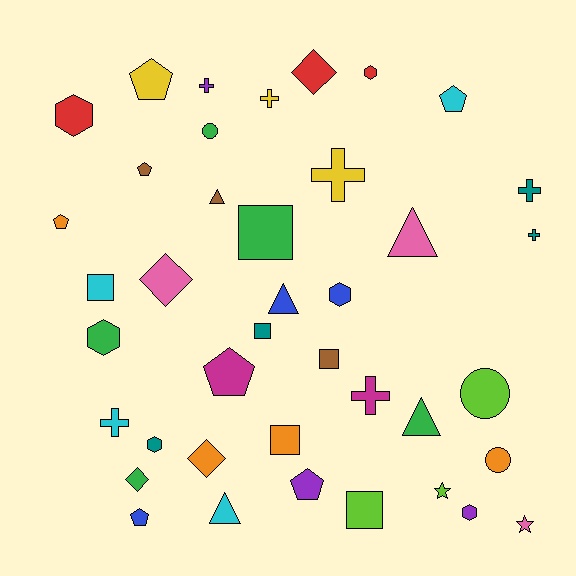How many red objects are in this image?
There are 3 red objects.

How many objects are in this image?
There are 40 objects.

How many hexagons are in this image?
There are 6 hexagons.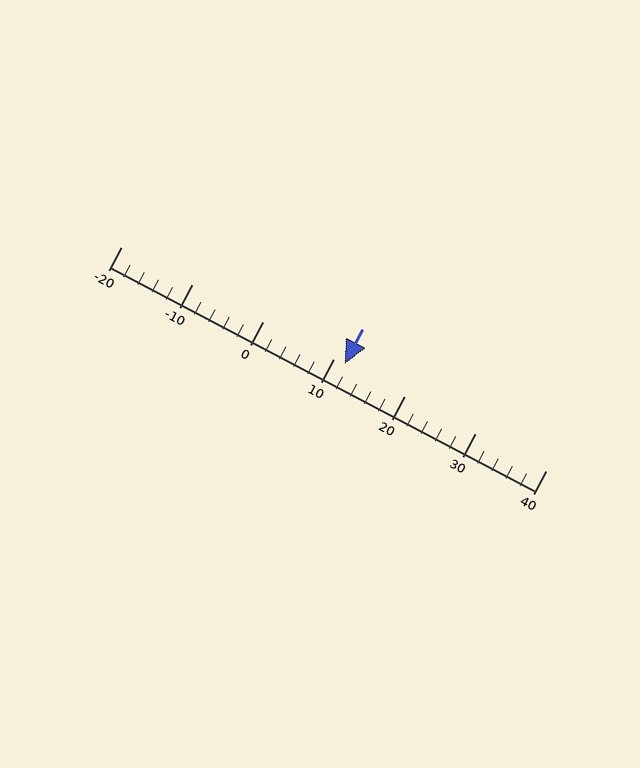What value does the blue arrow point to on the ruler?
The blue arrow points to approximately 12.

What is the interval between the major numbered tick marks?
The major tick marks are spaced 10 units apart.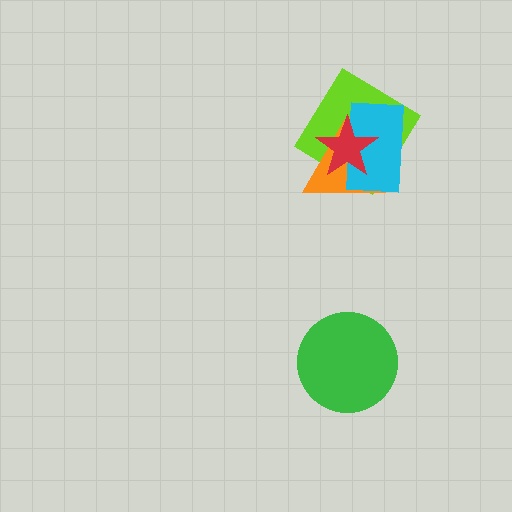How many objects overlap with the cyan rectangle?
3 objects overlap with the cyan rectangle.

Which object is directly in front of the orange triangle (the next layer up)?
The cyan rectangle is directly in front of the orange triangle.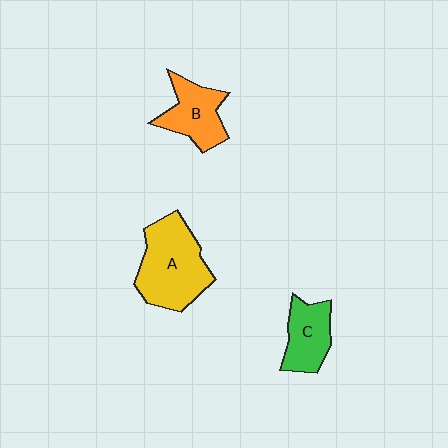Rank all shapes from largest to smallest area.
From largest to smallest: A (yellow), B (orange), C (green).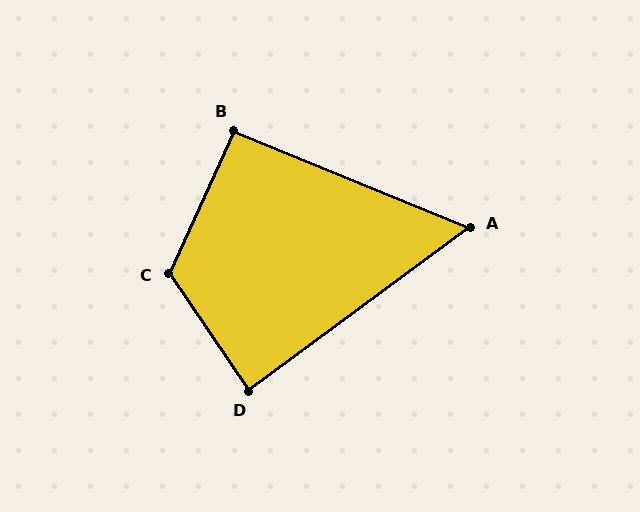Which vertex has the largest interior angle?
C, at approximately 121 degrees.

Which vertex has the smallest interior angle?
A, at approximately 59 degrees.